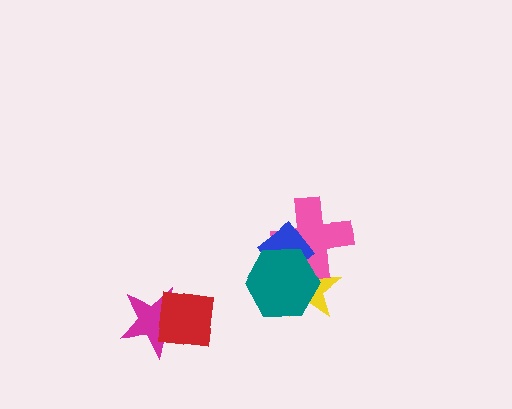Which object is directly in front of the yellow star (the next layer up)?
The pink cross is directly in front of the yellow star.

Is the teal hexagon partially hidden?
No, no other shape covers it.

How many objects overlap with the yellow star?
3 objects overlap with the yellow star.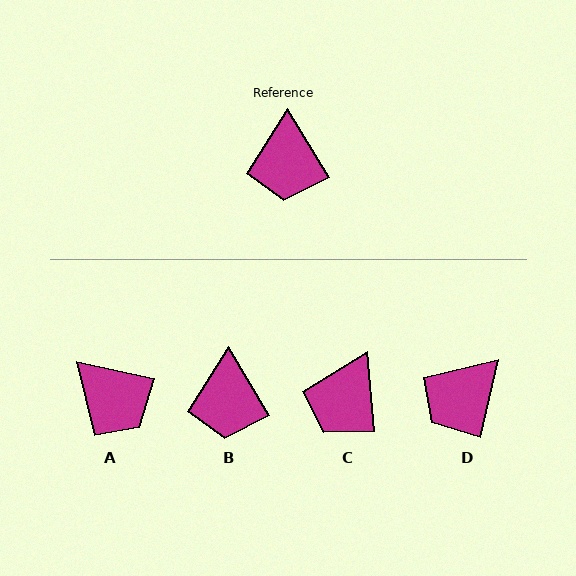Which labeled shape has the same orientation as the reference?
B.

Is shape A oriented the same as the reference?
No, it is off by about 47 degrees.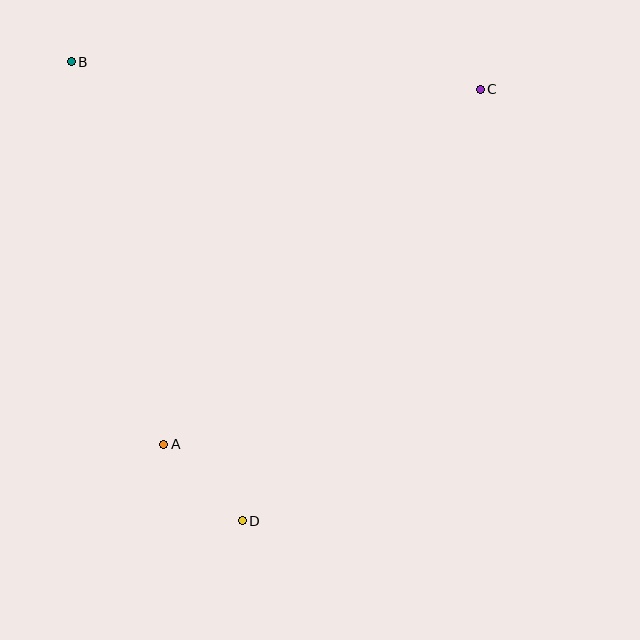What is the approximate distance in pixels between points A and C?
The distance between A and C is approximately 476 pixels.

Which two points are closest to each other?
Points A and D are closest to each other.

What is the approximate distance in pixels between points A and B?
The distance between A and B is approximately 394 pixels.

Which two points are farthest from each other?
Points C and D are farthest from each other.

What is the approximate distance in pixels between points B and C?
The distance between B and C is approximately 410 pixels.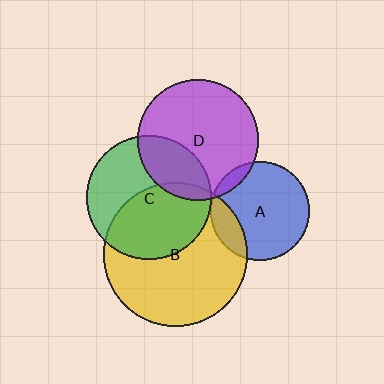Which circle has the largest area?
Circle B (yellow).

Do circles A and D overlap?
Yes.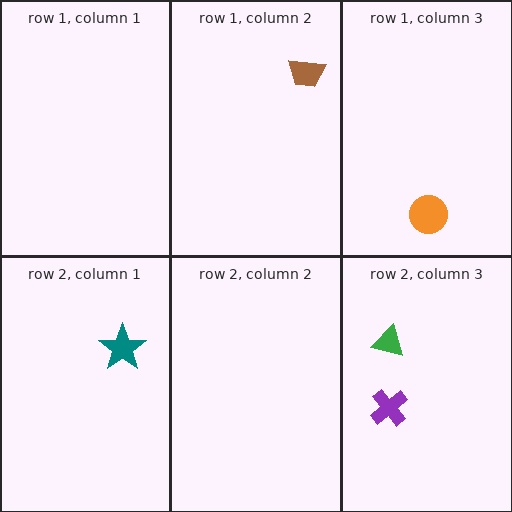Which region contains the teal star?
The row 2, column 1 region.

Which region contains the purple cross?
The row 2, column 3 region.